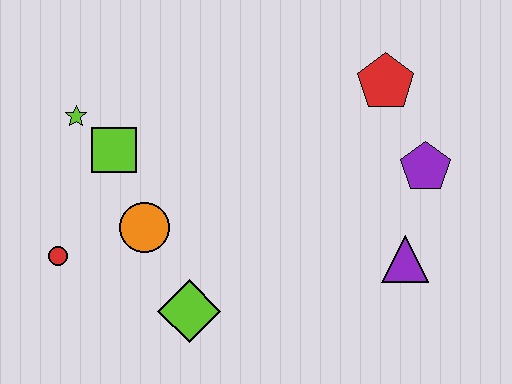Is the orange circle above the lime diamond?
Yes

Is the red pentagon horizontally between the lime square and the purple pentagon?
Yes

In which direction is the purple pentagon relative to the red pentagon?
The purple pentagon is below the red pentagon.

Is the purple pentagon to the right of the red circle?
Yes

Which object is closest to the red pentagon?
The purple pentagon is closest to the red pentagon.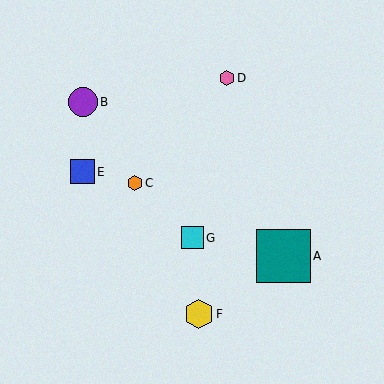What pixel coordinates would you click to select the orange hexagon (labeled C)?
Click at (135, 183) to select the orange hexagon C.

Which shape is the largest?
The teal square (labeled A) is the largest.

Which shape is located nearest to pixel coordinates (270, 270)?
The teal square (labeled A) at (284, 256) is nearest to that location.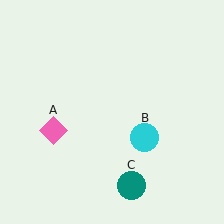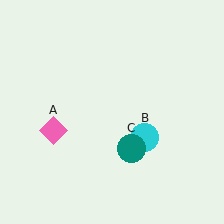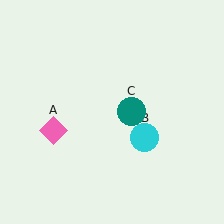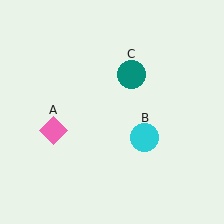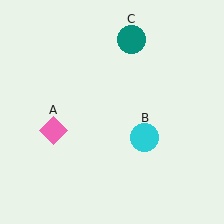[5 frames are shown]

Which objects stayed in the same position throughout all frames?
Pink diamond (object A) and cyan circle (object B) remained stationary.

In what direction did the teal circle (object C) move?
The teal circle (object C) moved up.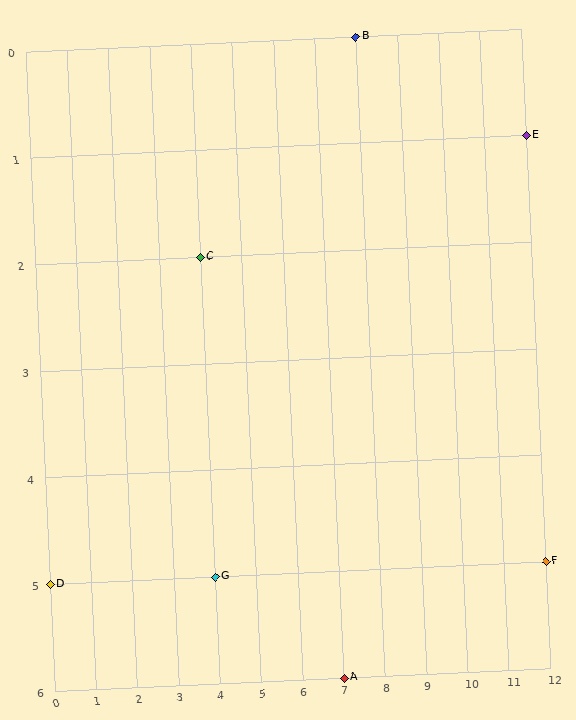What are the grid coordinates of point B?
Point B is at grid coordinates (8, 0).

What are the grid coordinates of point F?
Point F is at grid coordinates (12, 5).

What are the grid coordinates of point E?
Point E is at grid coordinates (12, 1).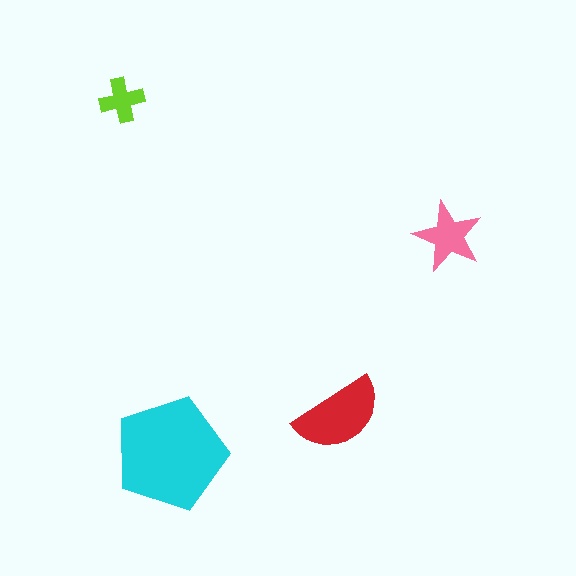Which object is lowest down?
The cyan pentagon is bottommost.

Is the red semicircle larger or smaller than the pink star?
Larger.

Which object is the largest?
The cyan pentagon.